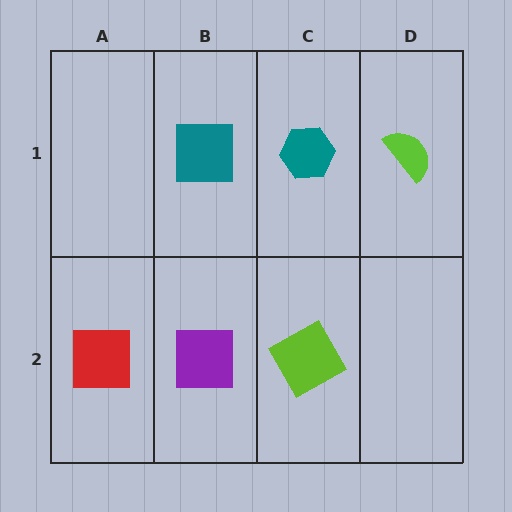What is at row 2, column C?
A lime square.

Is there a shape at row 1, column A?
No, that cell is empty.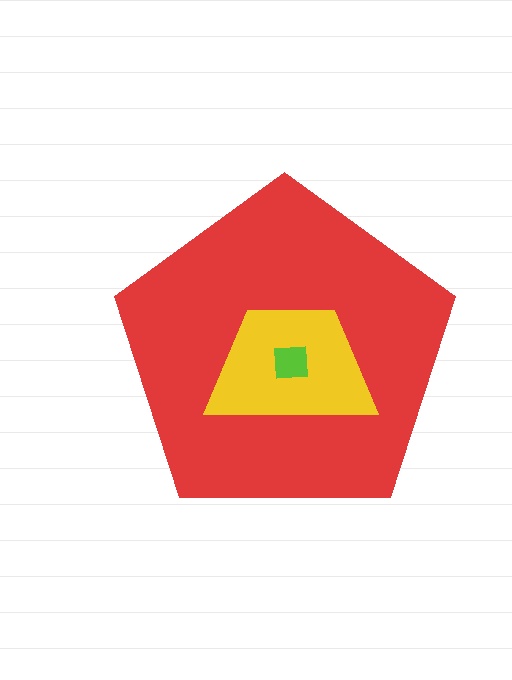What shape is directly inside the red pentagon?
The yellow trapezoid.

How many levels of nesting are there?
3.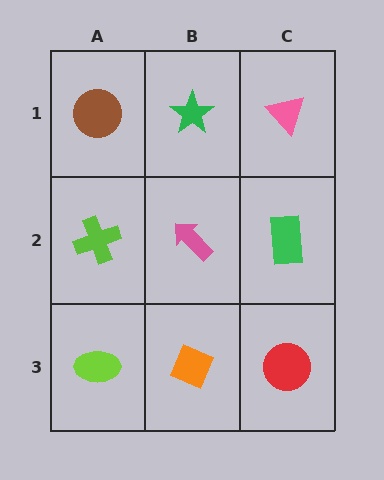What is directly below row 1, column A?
A lime cross.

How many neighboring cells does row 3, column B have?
3.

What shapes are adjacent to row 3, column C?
A green rectangle (row 2, column C), an orange diamond (row 3, column B).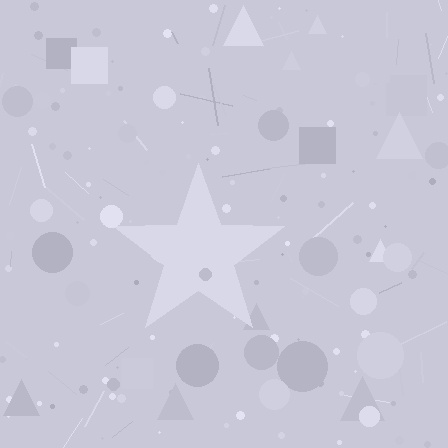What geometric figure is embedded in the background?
A star is embedded in the background.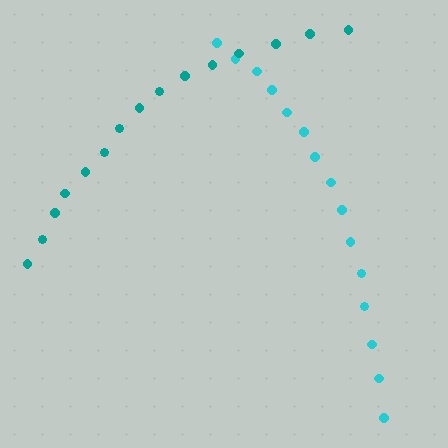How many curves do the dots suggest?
There are 2 distinct paths.